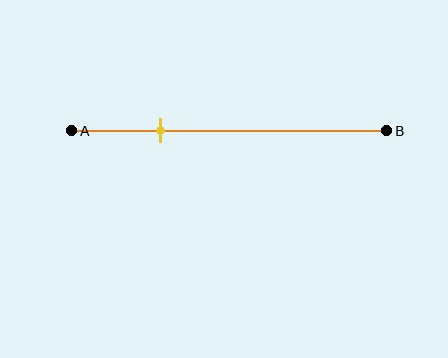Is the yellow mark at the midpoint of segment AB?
No, the mark is at about 30% from A, not at the 50% midpoint.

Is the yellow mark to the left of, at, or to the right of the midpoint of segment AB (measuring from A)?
The yellow mark is to the left of the midpoint of segment AB.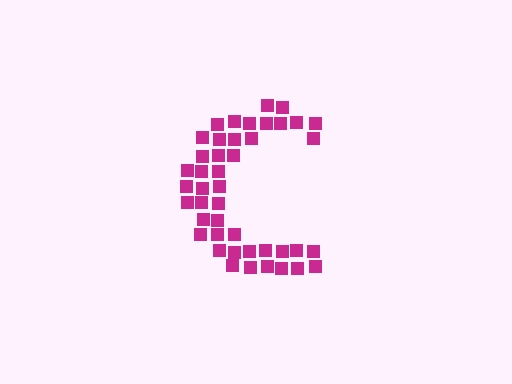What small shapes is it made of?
It is made of small squares.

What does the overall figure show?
The overall figure shows the letter C.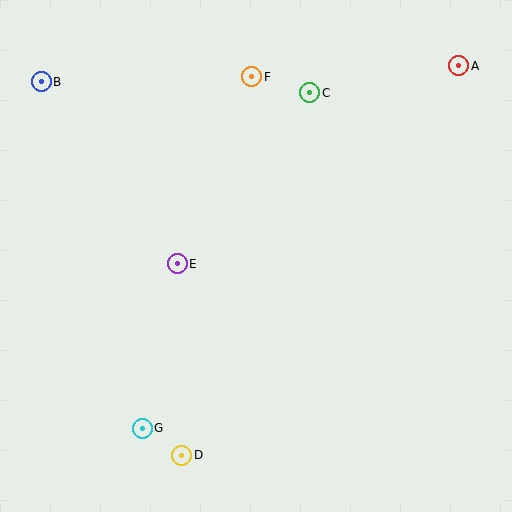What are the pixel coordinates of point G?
Point G is at (142, 428).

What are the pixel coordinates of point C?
Point C is at (310, 93).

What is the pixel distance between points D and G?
The distance between D and G is 48 pixels.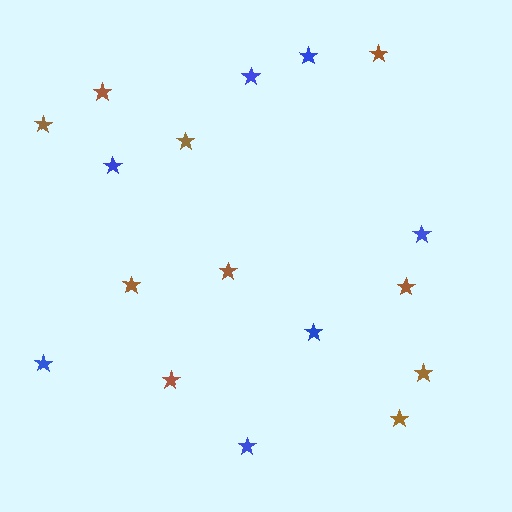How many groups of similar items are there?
There are 2 groups: one group of brown stars (10) and one group of blue stars (7).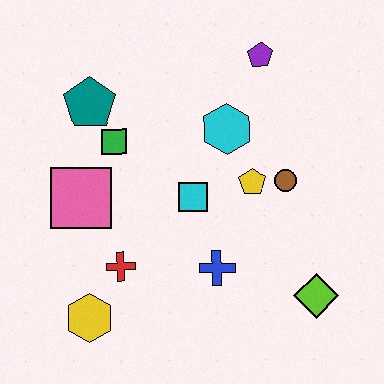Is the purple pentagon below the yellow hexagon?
No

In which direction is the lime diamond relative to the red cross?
The lime diamond is to the right of the red cross.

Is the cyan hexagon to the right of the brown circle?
No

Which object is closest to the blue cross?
The cyan square is closest to the blue cross.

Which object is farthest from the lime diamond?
The teal pentagon is farthest from the lime diamond.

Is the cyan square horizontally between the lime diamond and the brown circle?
No